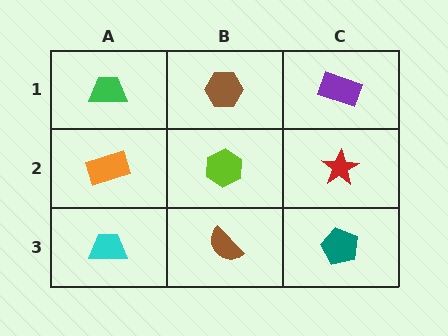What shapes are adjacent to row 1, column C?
A red star (row 2, column C), a brown hexagon (row 1, column B).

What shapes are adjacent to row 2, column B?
A brown hexagon (row 1, column B), a brown semicircle (row 3, column B), an orange rectangle (row 2, column A), a red star (row 2, column C).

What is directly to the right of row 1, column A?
A brown hexagon.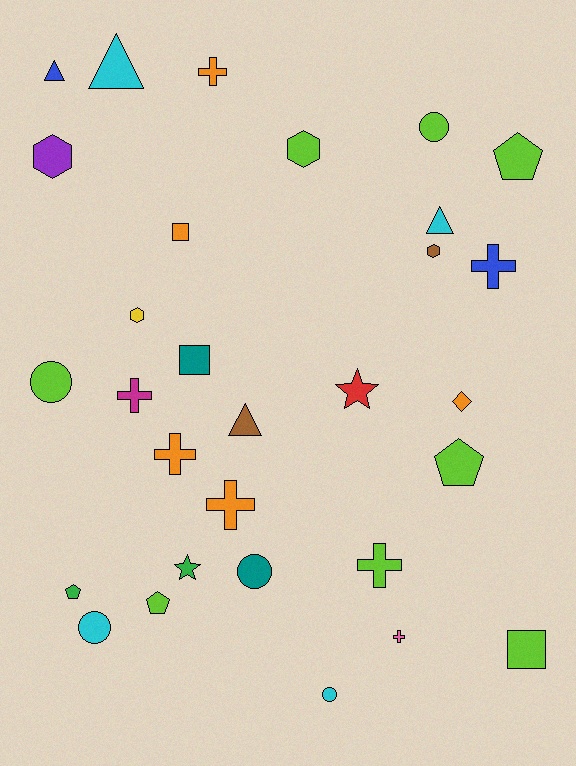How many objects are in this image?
There are 30 objects.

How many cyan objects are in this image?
There are 4 cyan objects.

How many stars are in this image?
There are 2 stars.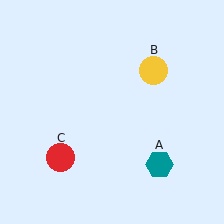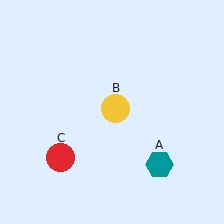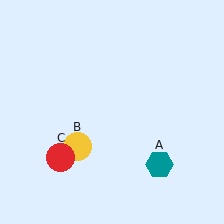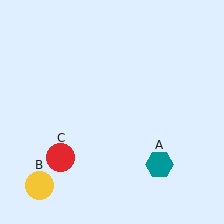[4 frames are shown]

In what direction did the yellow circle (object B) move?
The yellow circle (object B) moved down and to the left.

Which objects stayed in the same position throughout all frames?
Teal hexagon (object A) and red circle (object C) remained stationary.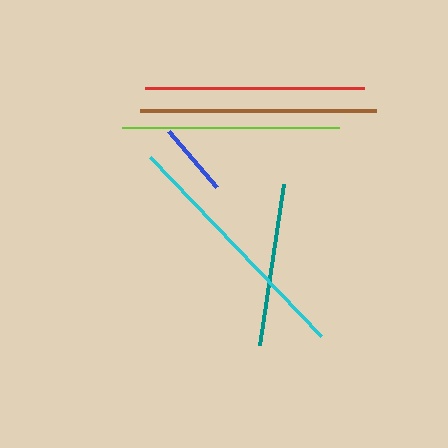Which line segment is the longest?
The cyan line is the longest at approximately 247 pixels.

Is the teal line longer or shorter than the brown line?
The brown line is longer than the teal line.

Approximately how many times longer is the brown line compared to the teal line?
The brown line is approximately 1.5 times the length of the teal line.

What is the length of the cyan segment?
The cyan segment is approximately 247 pixels long.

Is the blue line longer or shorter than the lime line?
The lime line is longer than the blue line.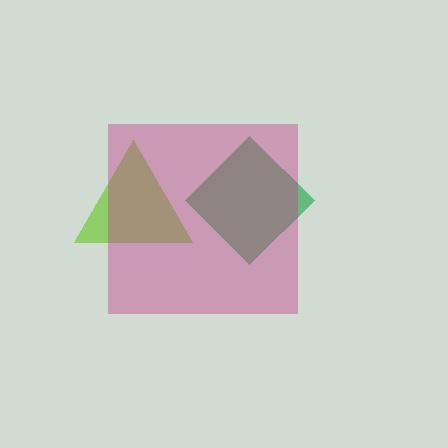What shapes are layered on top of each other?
The layered shapes are: a green diamond, a lime triangle, a magenta square.